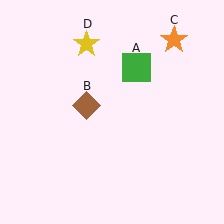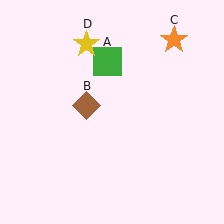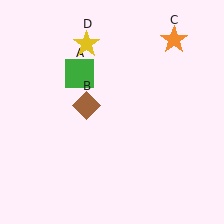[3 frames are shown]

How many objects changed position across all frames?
1 object changed position: green square (object A).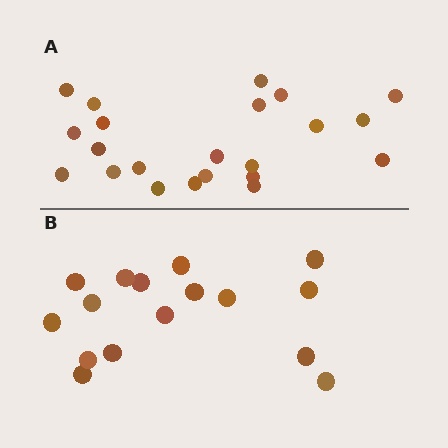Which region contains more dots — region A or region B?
Region A (the top region) has more dots.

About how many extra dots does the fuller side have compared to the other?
Region A has about 6 more dots than region B.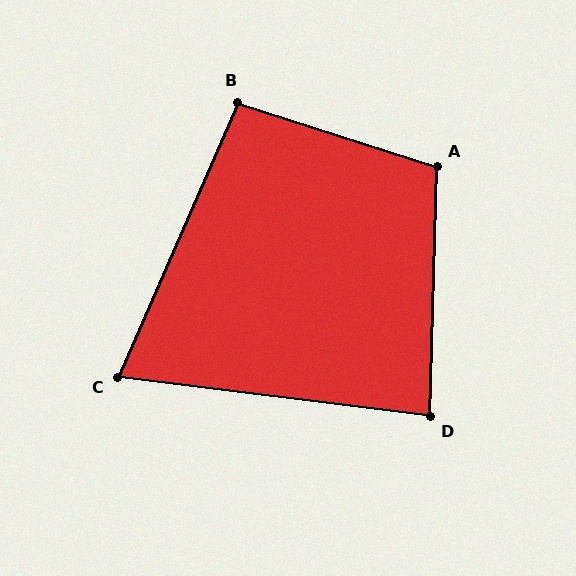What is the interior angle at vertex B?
Approximately 96 degrees (obtuse).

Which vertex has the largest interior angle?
A, at approximately 106 degrees.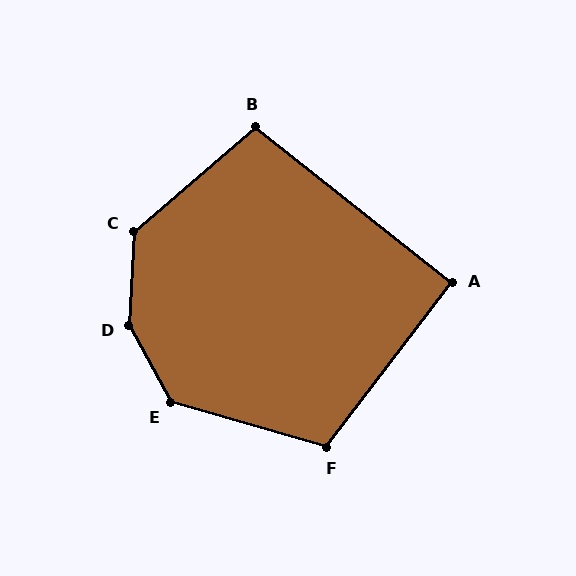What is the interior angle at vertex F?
Approximately 111 degrees (obtuse).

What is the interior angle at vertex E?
Approximately 135 degrees (obtuse).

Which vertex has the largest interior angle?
D, at approximately 148 degrees.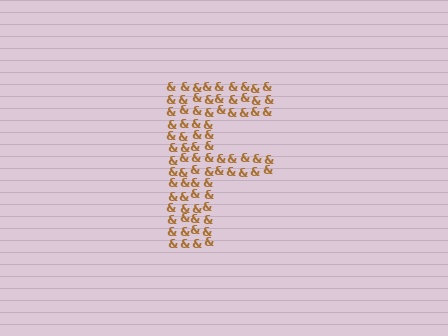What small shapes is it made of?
It is made of small ampersands.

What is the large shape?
The large shape is the letter F.